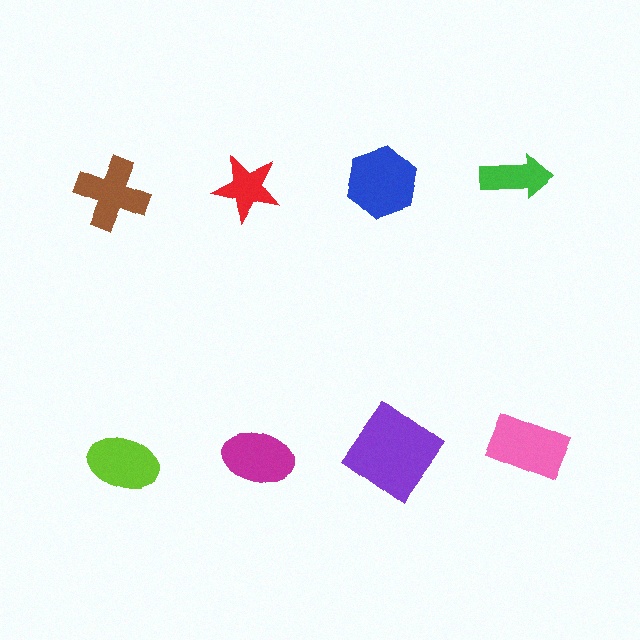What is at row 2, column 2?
A magenta ellipse.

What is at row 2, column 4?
A pink rectangle.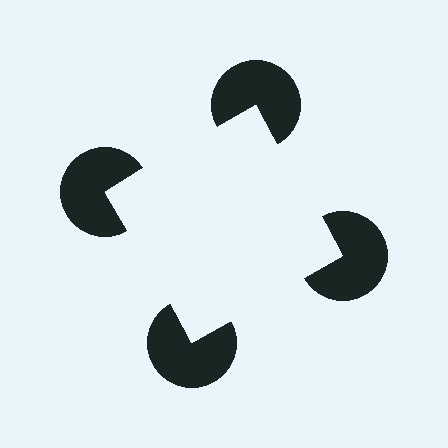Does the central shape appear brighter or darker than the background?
It typically appears slightly brighter than the background, even though no actual brightness change is drawn.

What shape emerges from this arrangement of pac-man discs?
An illusory square — its edges are inferred from the aligned wedge cuts in the pac-man discs, not physically drawn.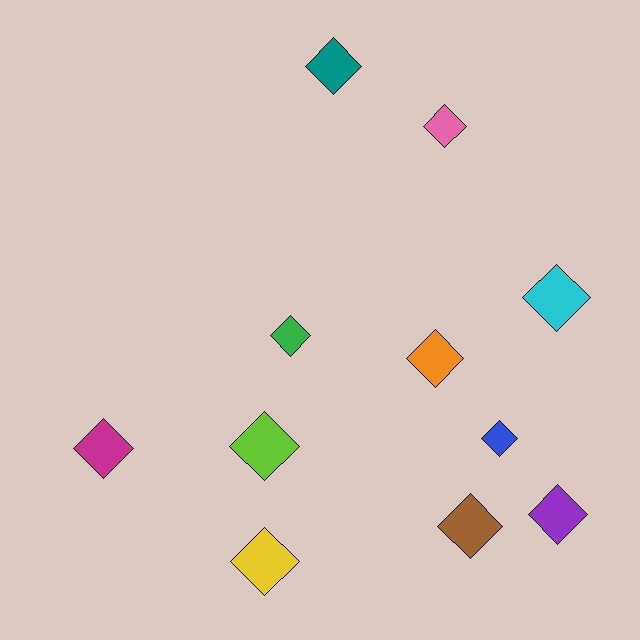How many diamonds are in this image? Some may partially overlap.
There are 11 diamonds.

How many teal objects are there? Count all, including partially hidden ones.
There is 1 teal object.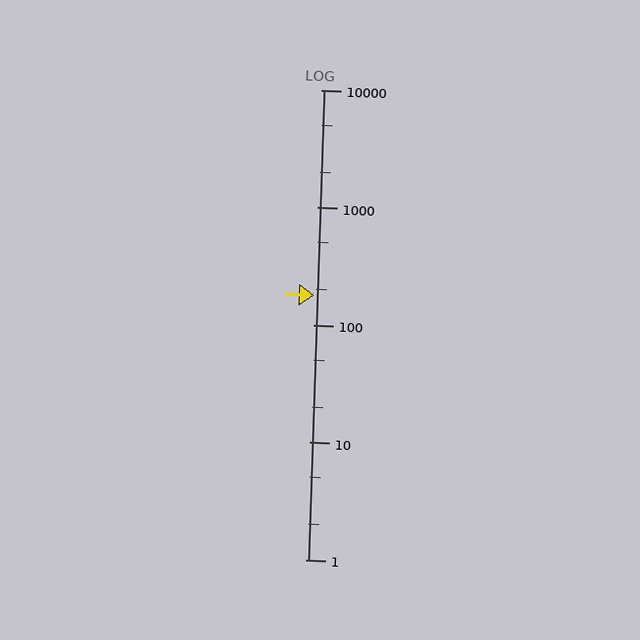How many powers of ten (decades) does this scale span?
The scale spans 4 decades, from 1 to 10000.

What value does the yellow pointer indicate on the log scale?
The pointer indicates approximately 180.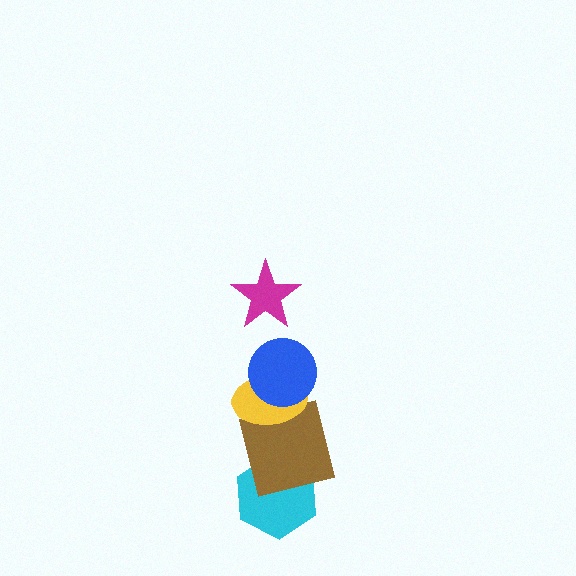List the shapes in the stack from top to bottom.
From top to bottom: the magenta star, the blue circle, the yellow ellipse, the brown square, the cyan hexagon.